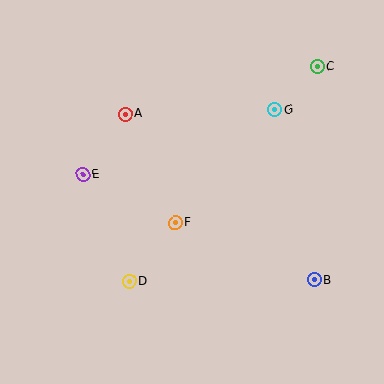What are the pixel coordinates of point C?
Point C is at (317, 67).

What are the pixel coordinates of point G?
Point G is at (275, 110).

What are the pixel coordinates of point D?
Point D is at (129, 281).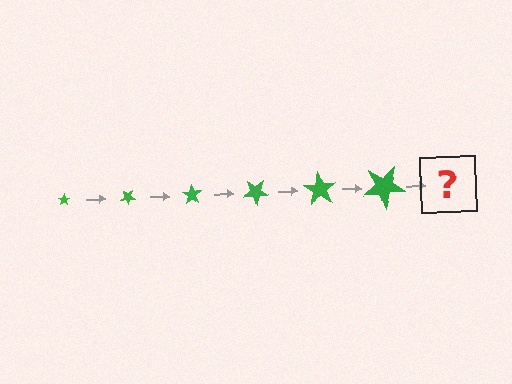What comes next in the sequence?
The next element should be a star, larger than the previous one and rotated 210 degrees from the start.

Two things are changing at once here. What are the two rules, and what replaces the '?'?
The two rules are that the star grows larger each step and it rotates 35 degrees each step. The '?' should be a star, larger than the previous one and rotated 210 degrees from the start.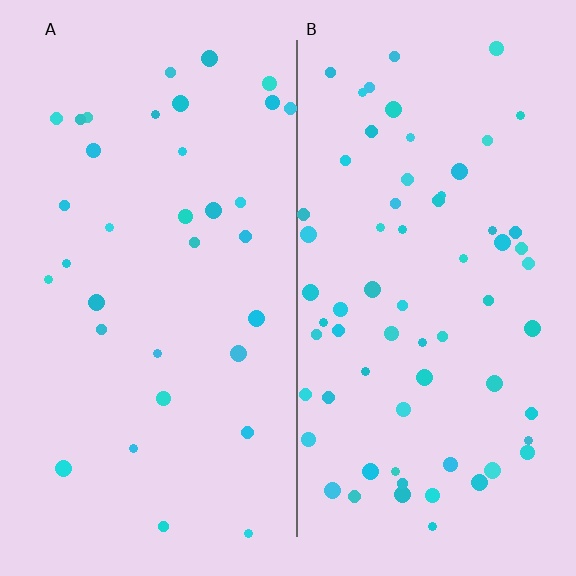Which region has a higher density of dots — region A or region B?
B (the right).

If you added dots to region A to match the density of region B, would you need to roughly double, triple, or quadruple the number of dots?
Approximately double.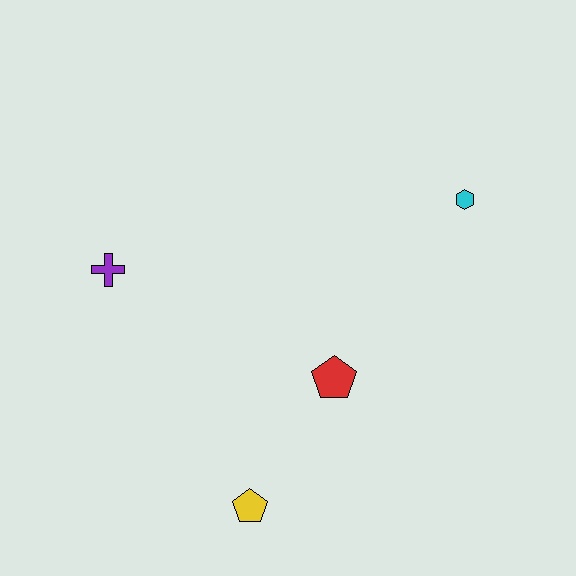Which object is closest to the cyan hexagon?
The red pentagon is closest to the cyan hexagon.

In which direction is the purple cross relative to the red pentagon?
The purple cross is to the left of the red pentagon.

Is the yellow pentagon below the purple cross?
Yes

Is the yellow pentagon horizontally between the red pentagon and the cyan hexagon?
No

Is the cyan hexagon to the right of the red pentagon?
Yes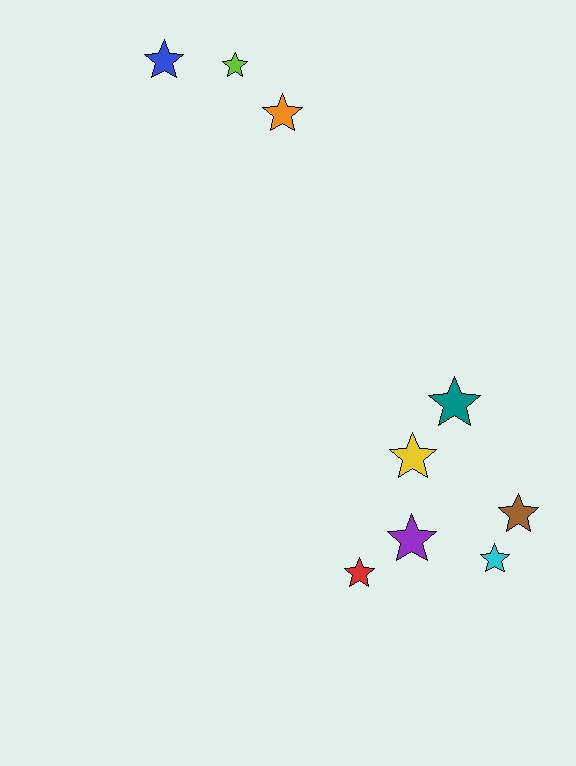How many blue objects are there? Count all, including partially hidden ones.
There is 1 blue object.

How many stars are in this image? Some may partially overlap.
There are 9 stars.